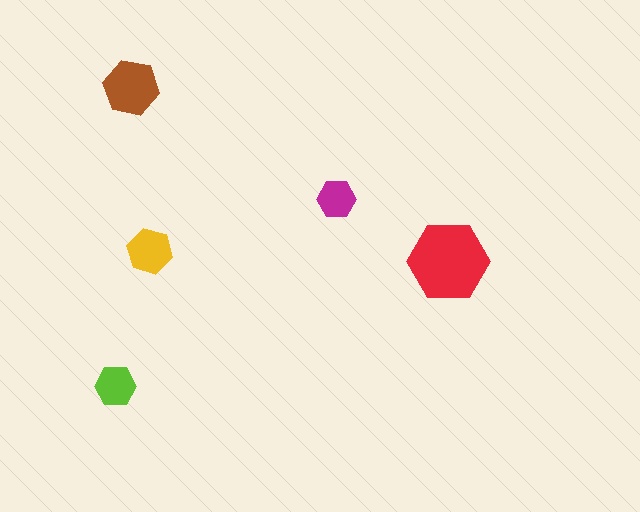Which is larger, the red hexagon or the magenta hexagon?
The red one.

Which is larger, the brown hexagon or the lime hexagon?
The brown one.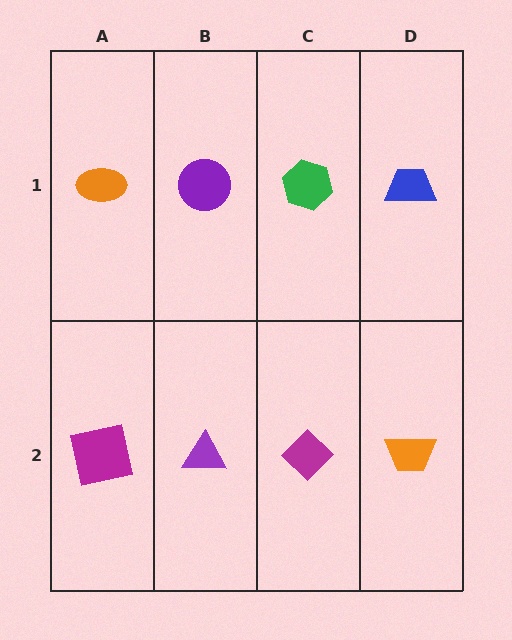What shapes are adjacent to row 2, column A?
An orange ellipse (row 1, column A), a purple triangle (row 2, column B).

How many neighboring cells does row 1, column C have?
3.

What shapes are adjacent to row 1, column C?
A magenta diamond (row 2, column C), a purple circle (row 1, column B), a blue trapezoid (row 1, column D).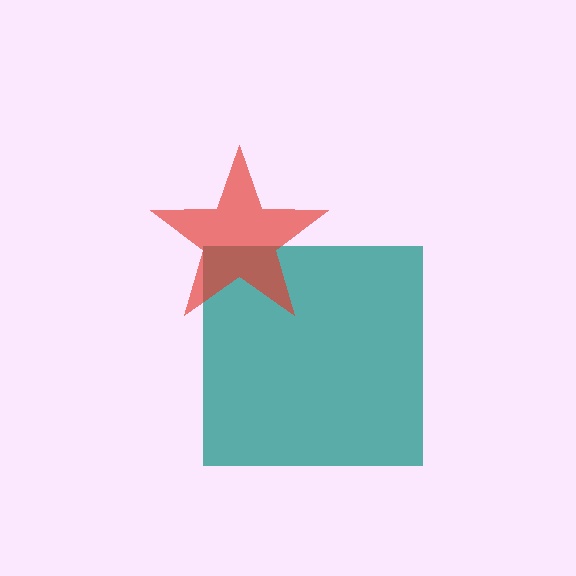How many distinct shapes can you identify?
There are 2 distinct shapes: a teal square, a red star.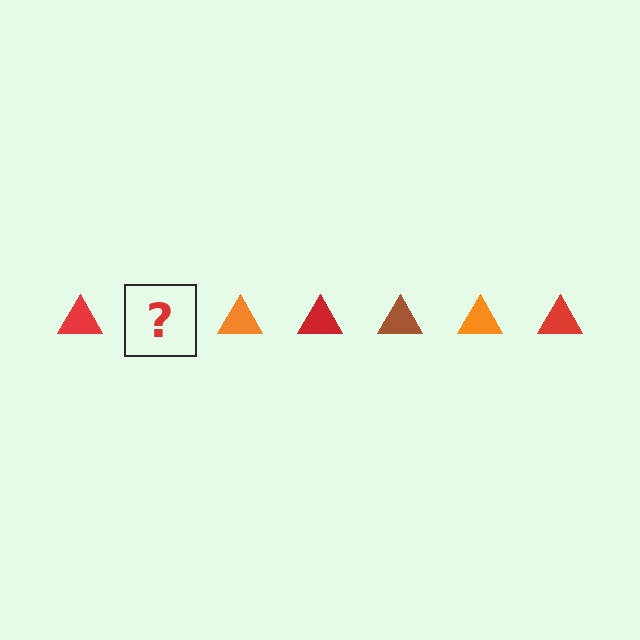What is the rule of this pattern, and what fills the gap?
The rule is that the pattern cycles through red, brown, orange triangles. The gap should be filled with a brown triangle.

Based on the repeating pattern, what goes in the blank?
The blank should be a brown triangle.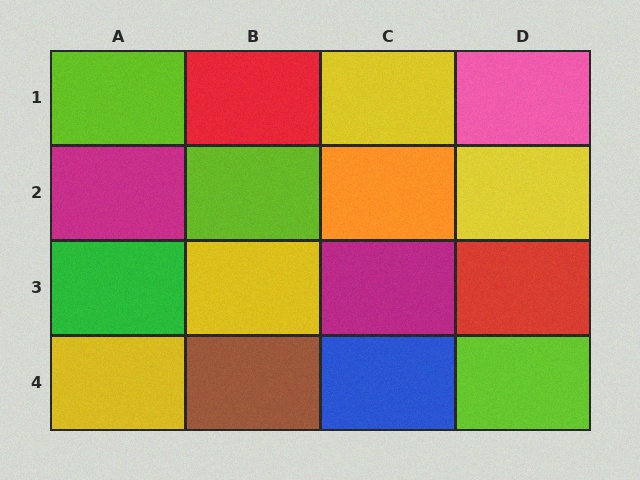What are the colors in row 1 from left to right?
Lime, red, yellow, pink.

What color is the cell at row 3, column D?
Red.